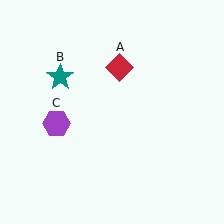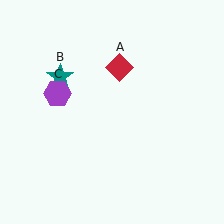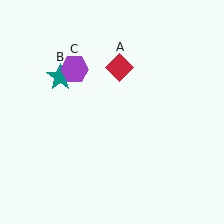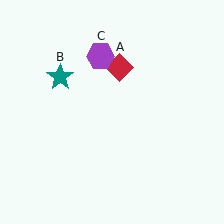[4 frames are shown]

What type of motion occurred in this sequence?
The purple hexagon (object C) rotated clockwise around the center of the scene.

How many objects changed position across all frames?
1 object changed position: purple hexagon (object C).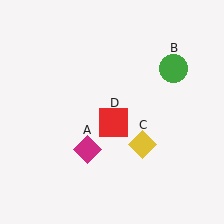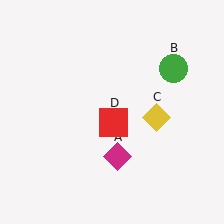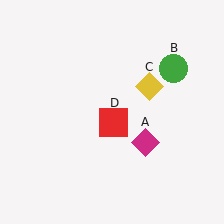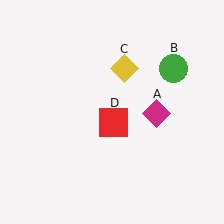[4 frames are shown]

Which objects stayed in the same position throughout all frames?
Green circle (object B) and red square (object D) remained stationary.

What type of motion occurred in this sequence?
The magenta diamond (object A), yellow diamond (object C) rotated counterclockwise around the center of the scene.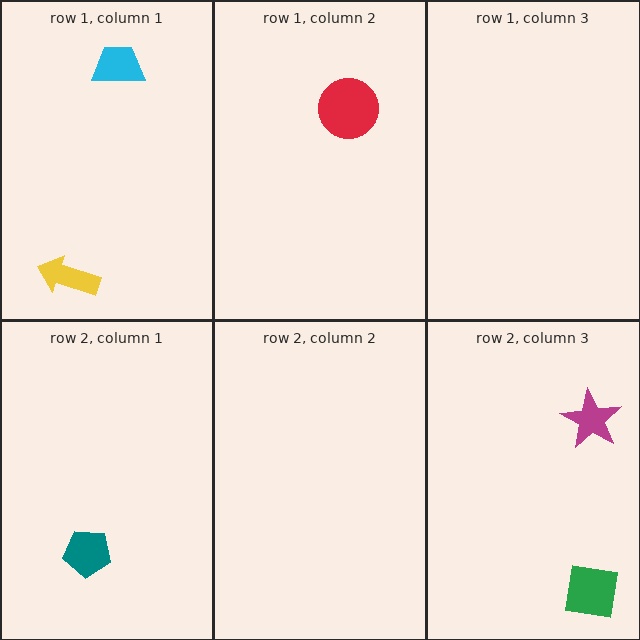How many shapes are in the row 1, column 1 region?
2.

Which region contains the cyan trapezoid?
The row 1, column 1 region.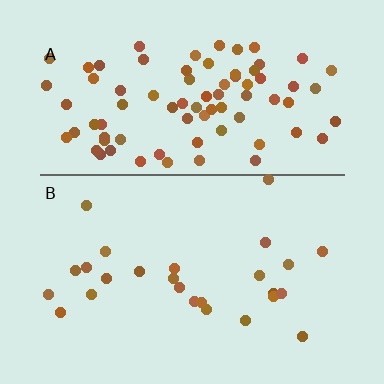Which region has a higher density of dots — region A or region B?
A (the top).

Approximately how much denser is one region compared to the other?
Approximately 3.2× — region A over region B.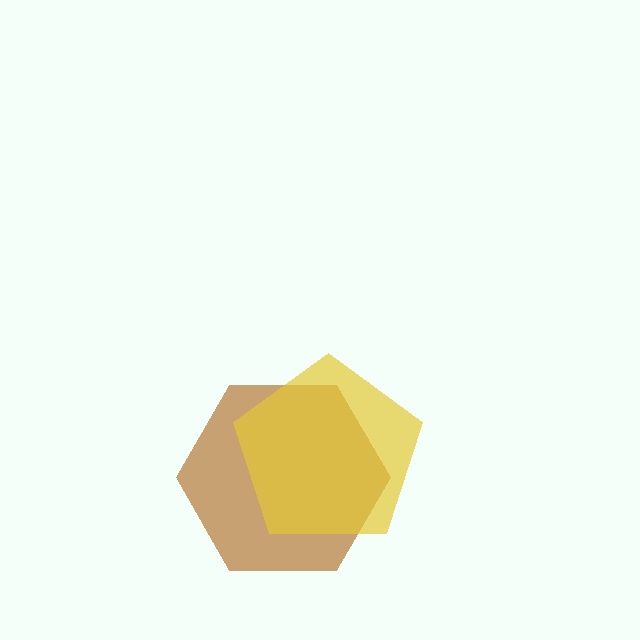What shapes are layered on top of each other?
The layered shapes are: a brown hexagon, a yellow pentagon.